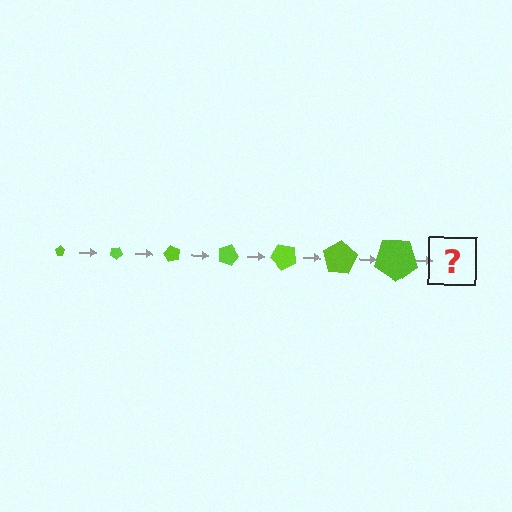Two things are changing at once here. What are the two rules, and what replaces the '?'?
The two rules are that the pentagon grows larger each step and it rotates 30 degrees each step. The '?' should be a pentagon, larger than the previous one and rotated 210 degrees from the start.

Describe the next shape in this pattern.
It should be a pentagon, larger than the previous one and rotated 210 degrees from the start.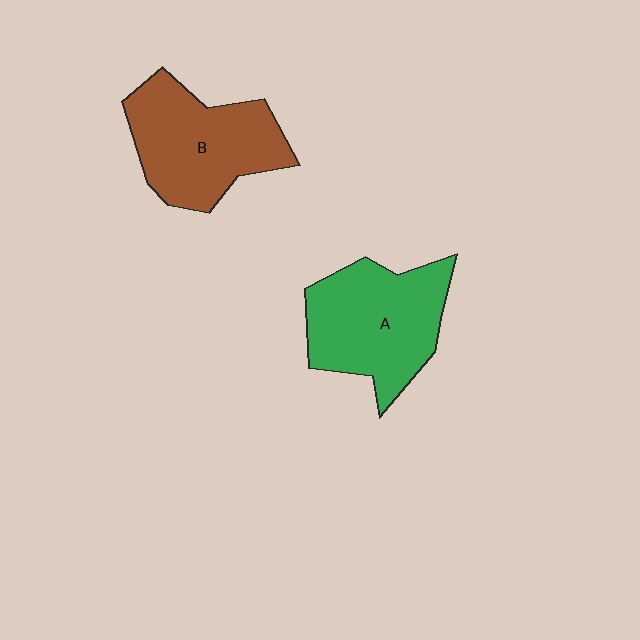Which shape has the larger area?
Shape A (green).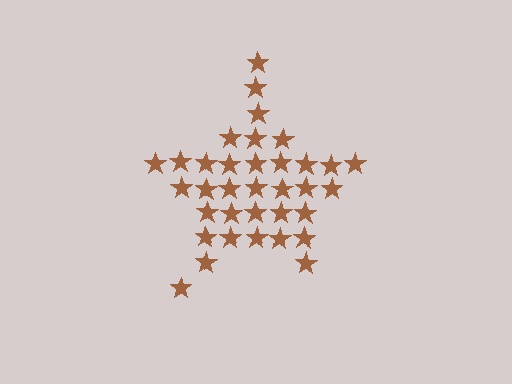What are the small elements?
The small elements are stars.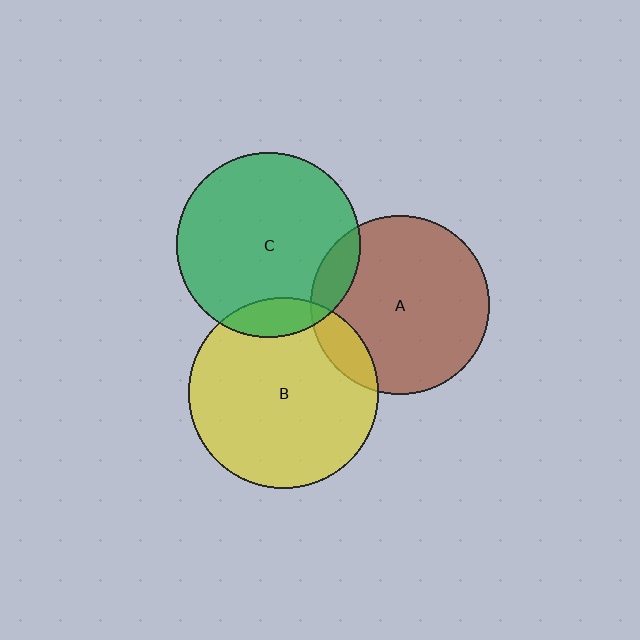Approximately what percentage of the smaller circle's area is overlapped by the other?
Approximately 10%.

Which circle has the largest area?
Circle B (yellow).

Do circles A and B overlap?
Yes.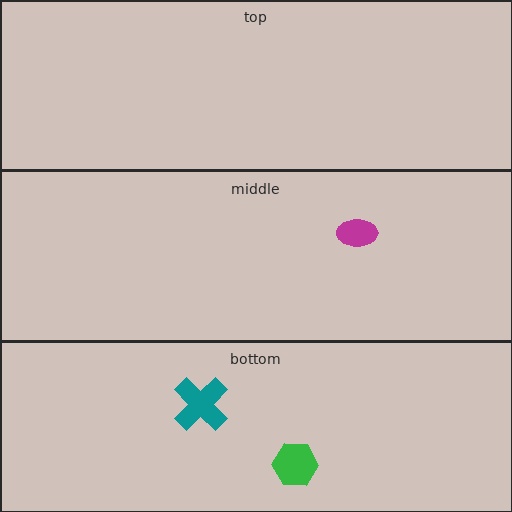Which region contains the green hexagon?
The bottom region.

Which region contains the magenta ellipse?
The middle region.